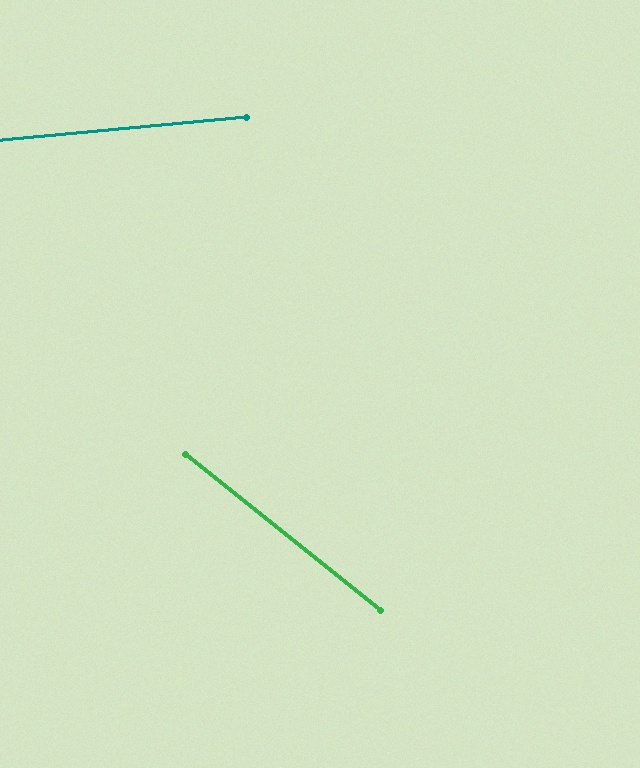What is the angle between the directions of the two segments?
Approximately 44 degrees.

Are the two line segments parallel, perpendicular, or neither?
Neither parallel nor perpendicular — they differ by about 44°.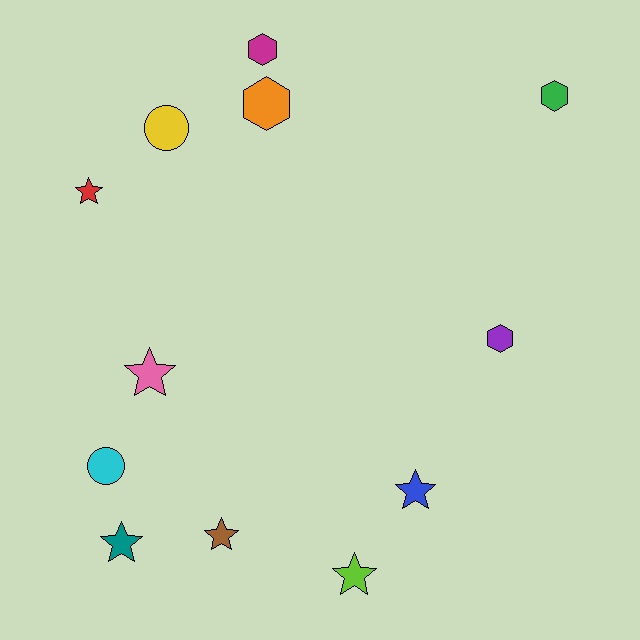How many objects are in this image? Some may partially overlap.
There are 12 objects.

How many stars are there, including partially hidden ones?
There are 6 stars.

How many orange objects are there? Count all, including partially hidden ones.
There is 1 orange object.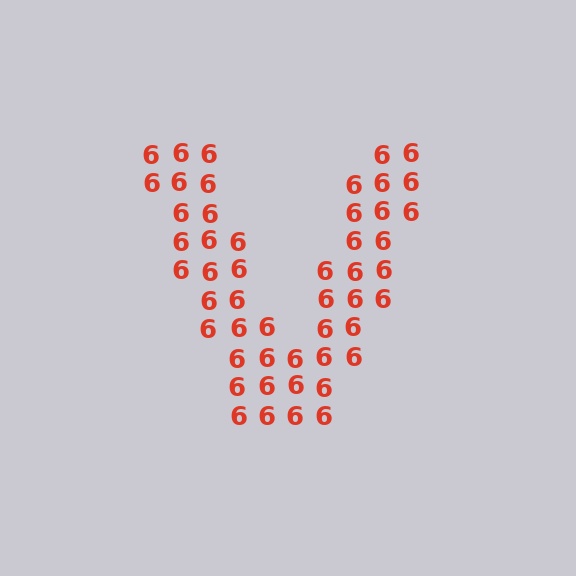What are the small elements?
The small elements are digit 6's.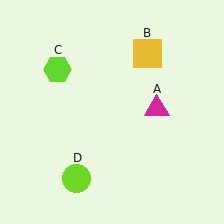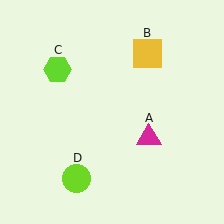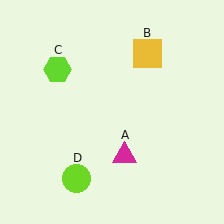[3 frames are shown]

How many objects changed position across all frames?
1 object changed position: magenta triangle (object A).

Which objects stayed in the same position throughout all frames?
Yellow square (object B) and lime hexagon (object C) and lime circle (object D) remained stationary.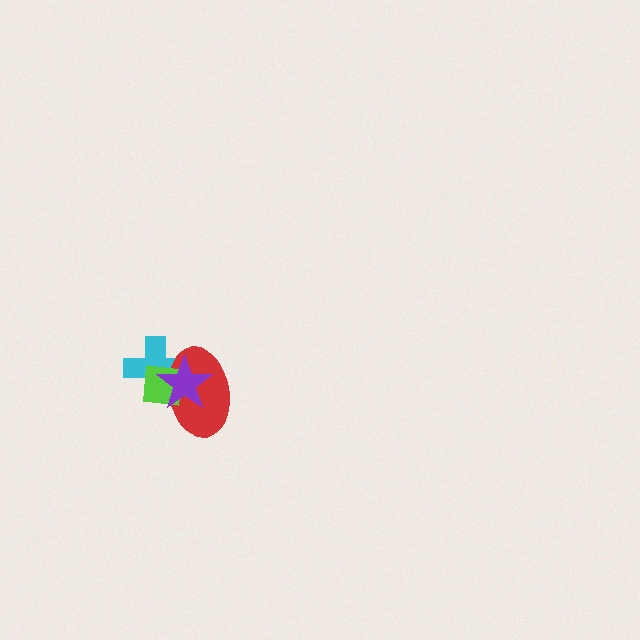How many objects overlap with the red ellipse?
3 objects overlap with the red ellipse.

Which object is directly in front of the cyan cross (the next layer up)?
The red ellipse is directly in front of the cyan cross.